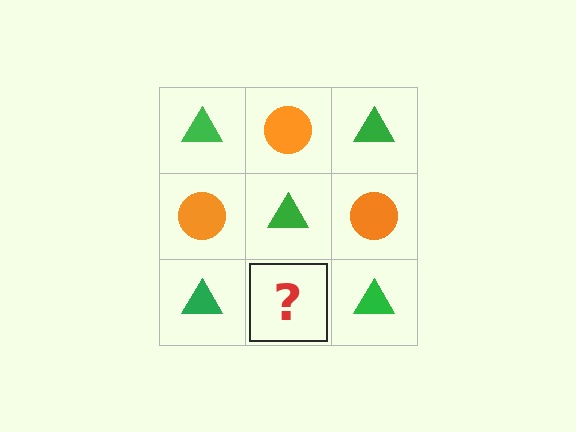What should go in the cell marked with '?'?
The missing cell should contain an orange circle.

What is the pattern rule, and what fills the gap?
The rule is that it alternates green triangle and orange circle in a checkerboard pattern. The gap should be filled with an orange circle.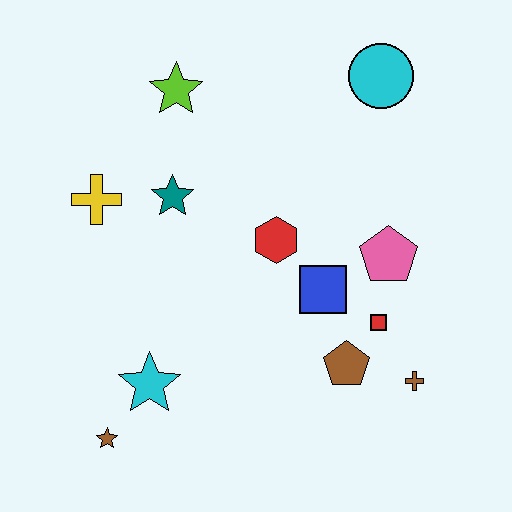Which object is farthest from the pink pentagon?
The brown star is farthest from the pink pentagon.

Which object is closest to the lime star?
The teal star is closest to the lime star.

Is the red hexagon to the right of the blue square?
No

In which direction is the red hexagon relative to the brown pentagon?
The red hexagon is above the brown pentagon.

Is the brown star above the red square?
No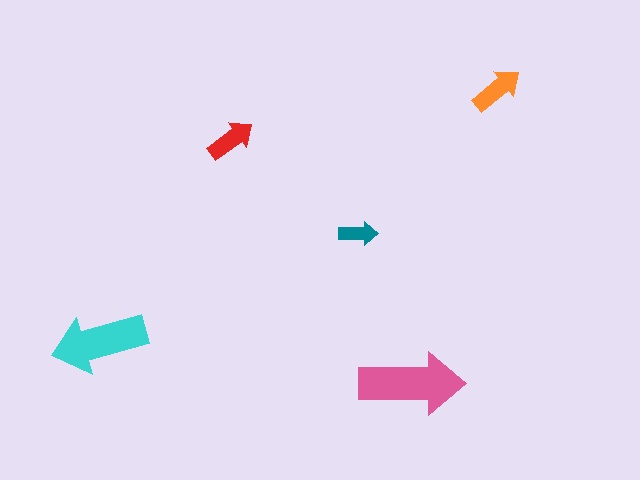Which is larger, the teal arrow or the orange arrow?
The orange one.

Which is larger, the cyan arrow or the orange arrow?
The cyan one.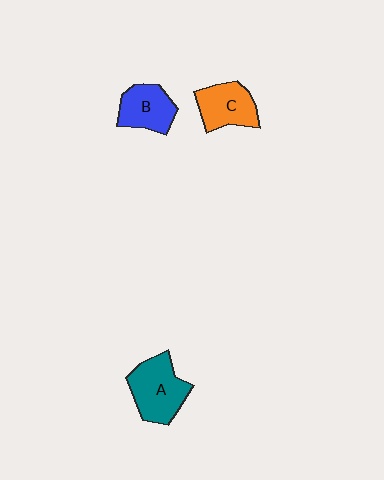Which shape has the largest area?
Shape A (teal).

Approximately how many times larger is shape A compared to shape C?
Approximately 1.3 times.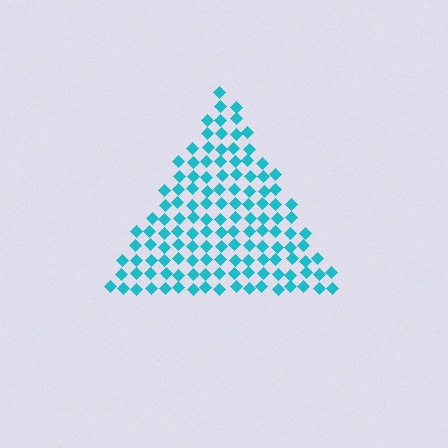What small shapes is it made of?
It is made of small diamonds.